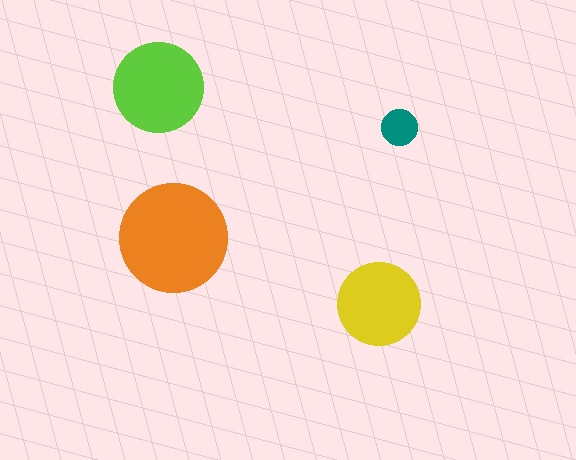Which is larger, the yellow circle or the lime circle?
The lime one.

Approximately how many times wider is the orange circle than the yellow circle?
About 1.5 times wider.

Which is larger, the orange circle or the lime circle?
The orange one.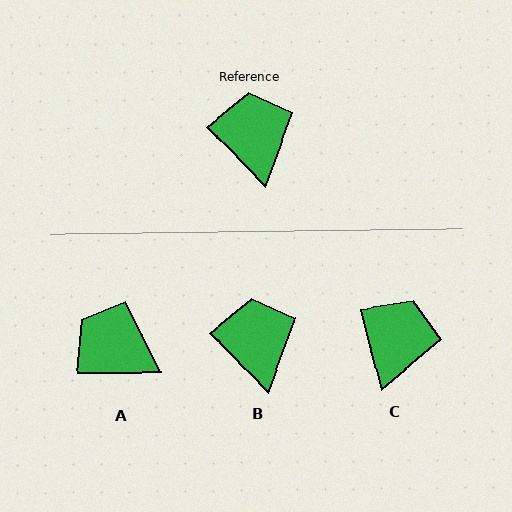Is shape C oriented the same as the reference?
No, it is off by about 30 degrees.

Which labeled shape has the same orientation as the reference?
B.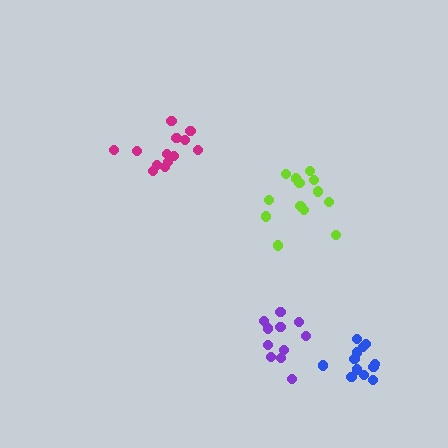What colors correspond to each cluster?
The clusters are colored: purple, lime, magenta, blue.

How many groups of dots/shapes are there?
There are 4 groups.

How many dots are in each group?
Group 1: 11 dots, Group 2: 13 dots, Group 3: 13 dots, Group 4: 12 dots (49 total).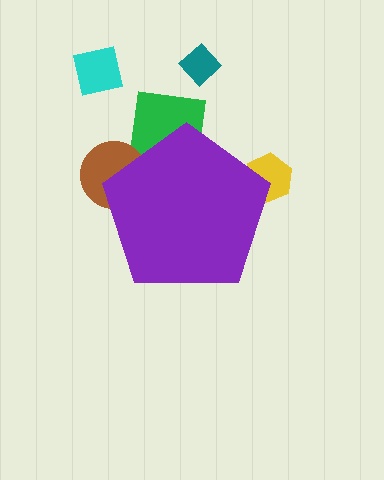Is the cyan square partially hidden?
No, the cyan square is fully visible.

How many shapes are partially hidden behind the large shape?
3 shapes are partially hidden.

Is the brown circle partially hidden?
Yes, the brown circle is partially hidden behind the purple pentagon.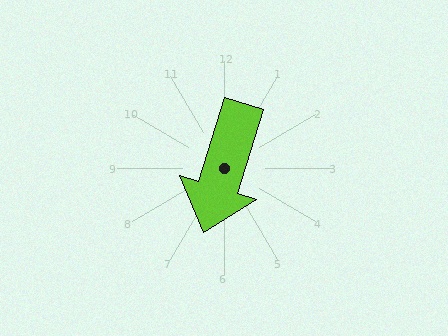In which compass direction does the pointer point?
South.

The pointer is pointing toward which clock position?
Roughly 7 o'clock.